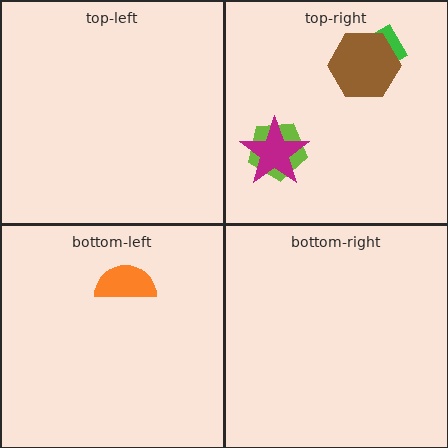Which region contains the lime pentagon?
The top-right region.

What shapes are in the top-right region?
The green rectangle, the lime pentagon, the brown hexagon, the magenta star.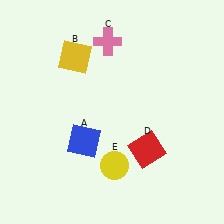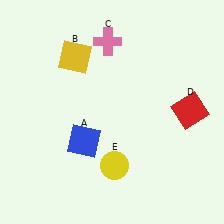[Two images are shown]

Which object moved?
The red square (D) moved right.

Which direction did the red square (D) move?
The red square (D) moved right.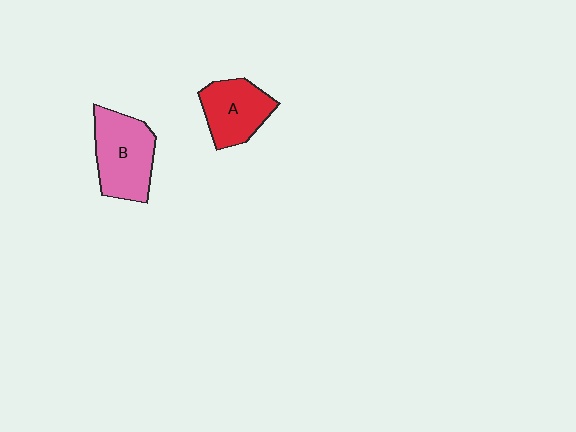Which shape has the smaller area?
Shape A (red).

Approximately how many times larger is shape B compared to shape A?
Approximately 1.3 times.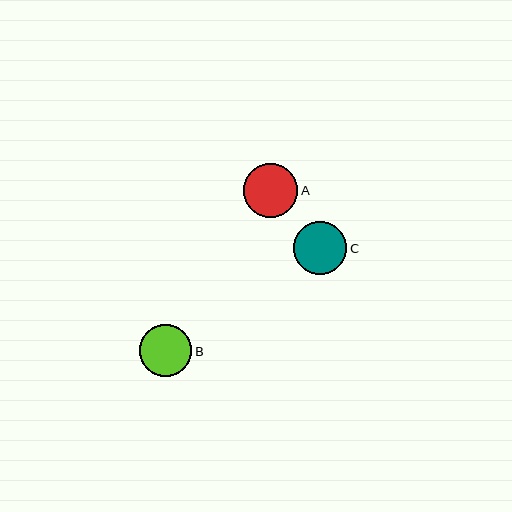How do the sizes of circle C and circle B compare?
Circle C and circle B are approximately the same size.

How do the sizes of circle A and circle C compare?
Circle A and circle C are approximately the same size.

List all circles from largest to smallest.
From largest to smallest: A, C, B.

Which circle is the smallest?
Circle B is the smallest with a size of approximately 52 pixels.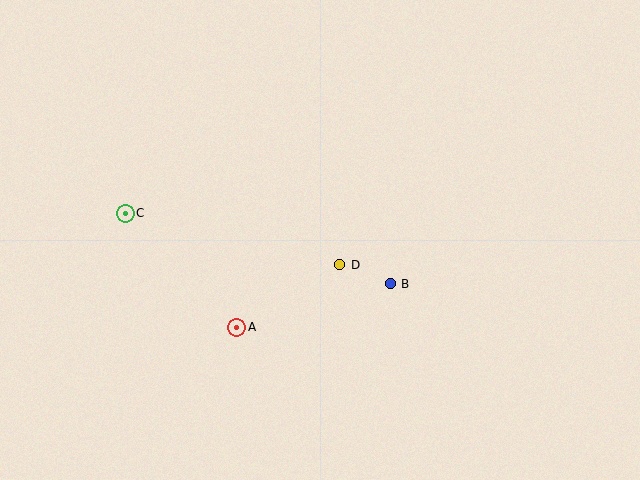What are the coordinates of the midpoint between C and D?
The midpoint between C and D is at (233, 239).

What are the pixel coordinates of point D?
Point D is at (340, 265).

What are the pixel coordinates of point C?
Point C is at (125, 213).